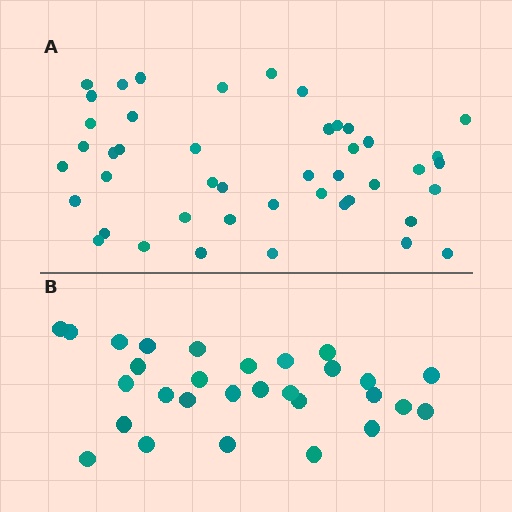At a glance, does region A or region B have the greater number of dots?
Region A (the top region) has more dots.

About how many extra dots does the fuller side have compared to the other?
Region A has approximately 15 more dots than region B.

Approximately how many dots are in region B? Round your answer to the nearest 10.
About 30 dots. (The exact count is 29, which rounds to 30.)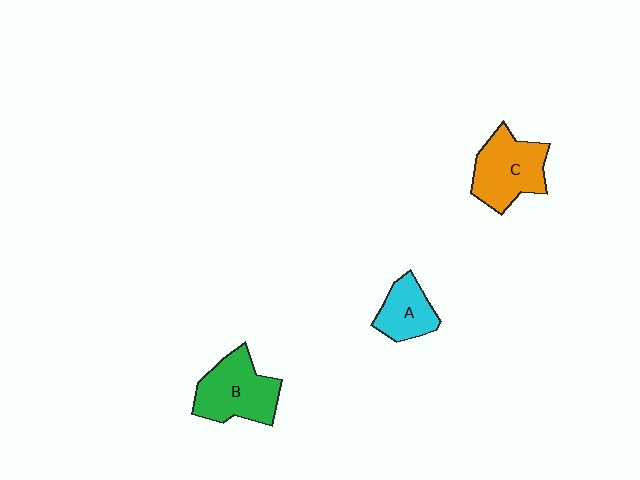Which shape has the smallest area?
Shape A (cyan).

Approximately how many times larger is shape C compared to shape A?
Approximately 1.6 times.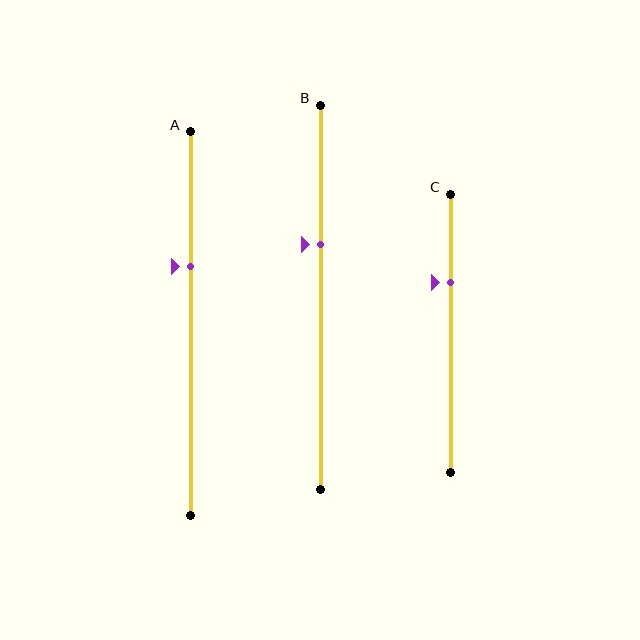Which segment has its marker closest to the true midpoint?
Segment B has its marker closest to the true midpoint.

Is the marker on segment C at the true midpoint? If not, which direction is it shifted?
No, the marker on segment C is shifted upward by about 18% of the segment length.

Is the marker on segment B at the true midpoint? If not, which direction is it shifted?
No, the marker on segment B is shifted upward by about 14% of the segment length.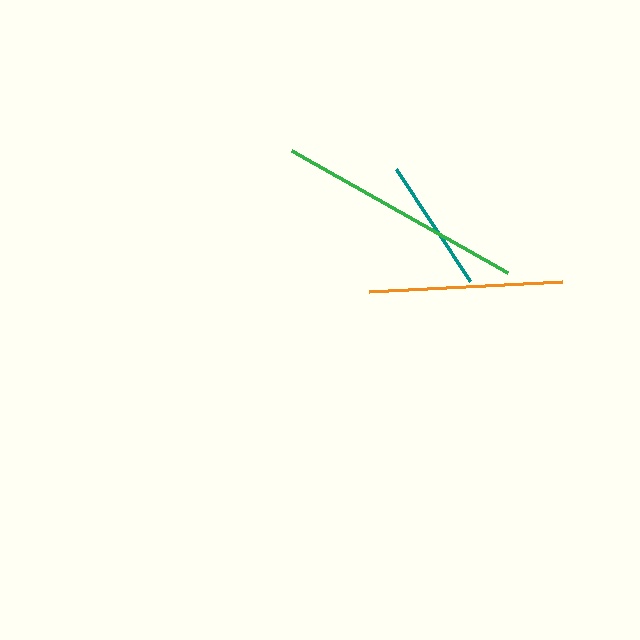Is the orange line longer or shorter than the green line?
The green line is longer than the orange line.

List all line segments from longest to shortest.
From longest to shortest: green, orange, teal.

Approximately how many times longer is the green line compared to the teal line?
The green line is approximately 1.8 times the length of the teal line.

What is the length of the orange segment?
The orange segment is approximately 193 pixels long.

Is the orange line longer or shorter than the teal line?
The orange line is longer than the teal line.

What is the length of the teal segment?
The teal segment is approximately 134 pixels long.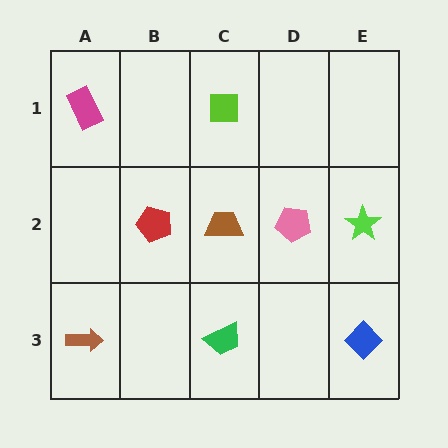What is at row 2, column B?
A red pentagon.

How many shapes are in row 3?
3 shapes.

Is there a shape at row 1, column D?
No, that cell is empty.